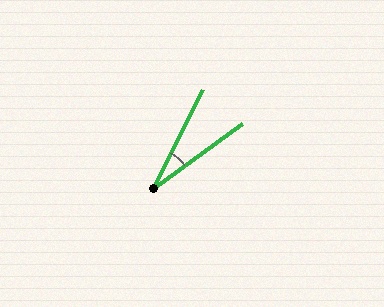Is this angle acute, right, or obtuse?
It is acute.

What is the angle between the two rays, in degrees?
Approximately 27 degrees.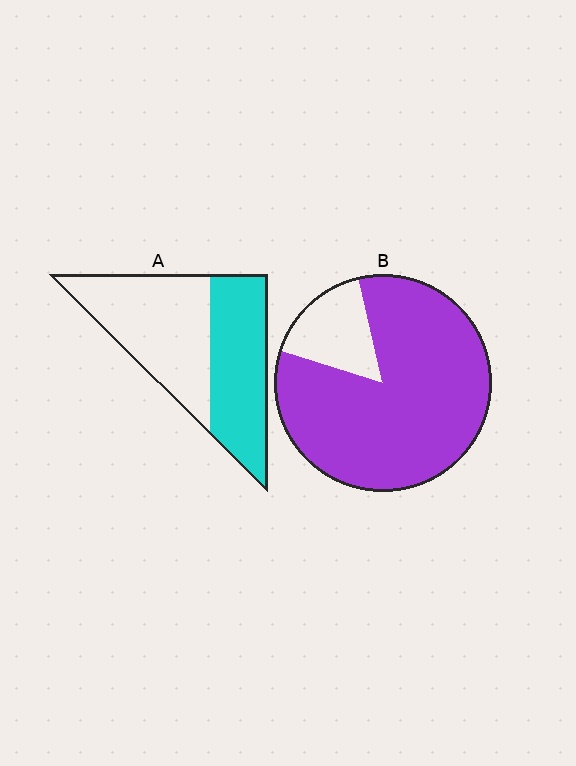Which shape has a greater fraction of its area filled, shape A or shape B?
Shape B.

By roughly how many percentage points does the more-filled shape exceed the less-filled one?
By roughly 40 percentage points (B over A).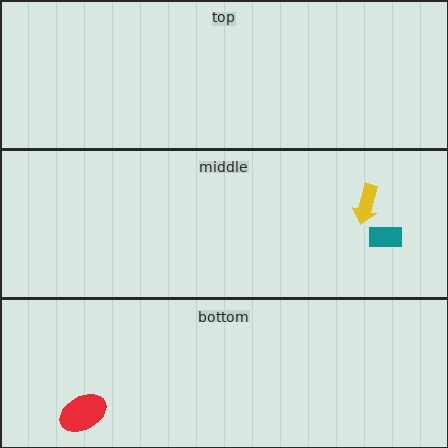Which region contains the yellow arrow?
The middle region.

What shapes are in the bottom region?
The red ellipse.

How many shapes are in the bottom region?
1.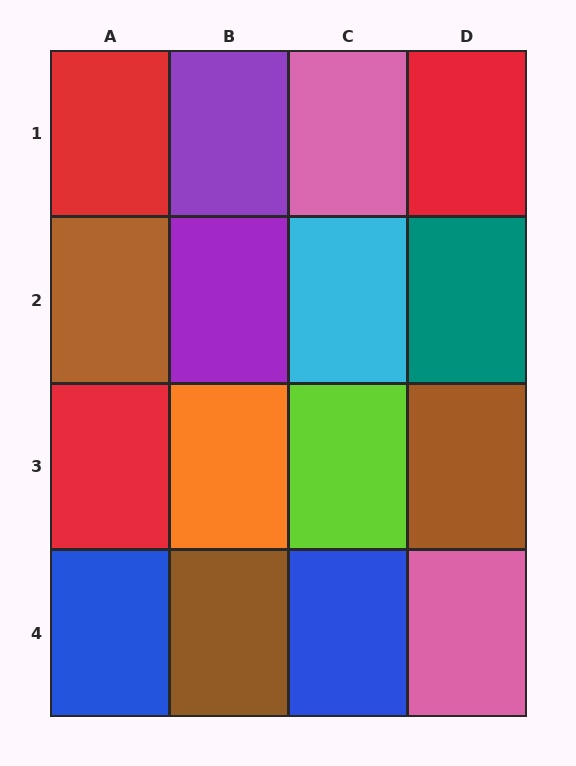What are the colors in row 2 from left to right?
Brown, purple, cyan, teal.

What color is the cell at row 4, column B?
Brown.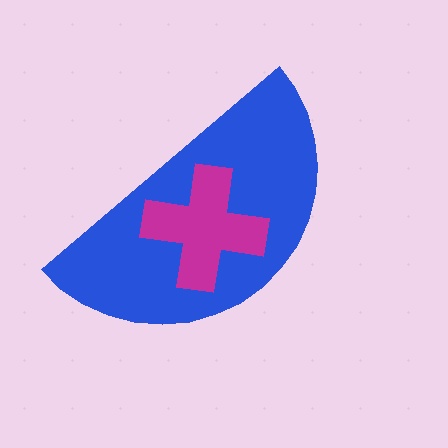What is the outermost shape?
The blue semicircle.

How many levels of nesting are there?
2.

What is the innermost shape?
The magenta cross.